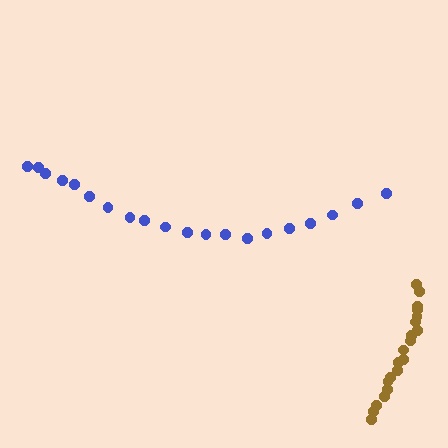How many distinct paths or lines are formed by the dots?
There are 2 distinct paths.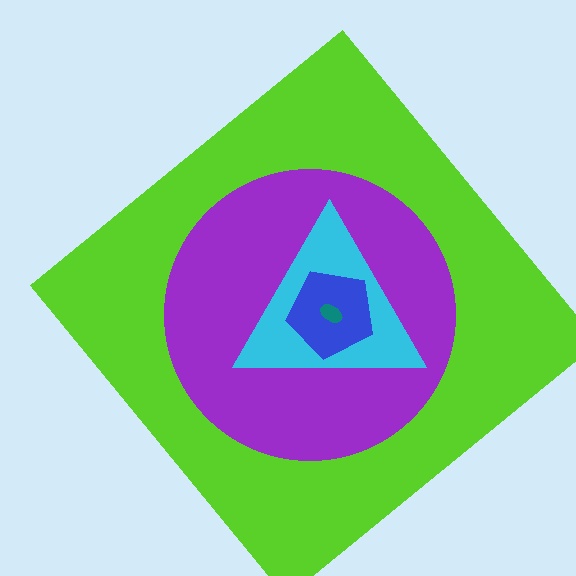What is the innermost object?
The teal ellipse.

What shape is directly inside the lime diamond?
The purple circle.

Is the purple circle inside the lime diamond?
Yes.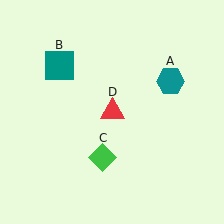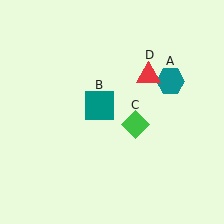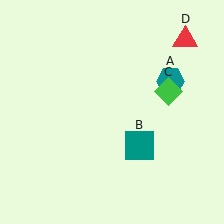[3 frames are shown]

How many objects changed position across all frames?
3 objects changed position: teal square (object B), green diamond (object C), red triangle (object D).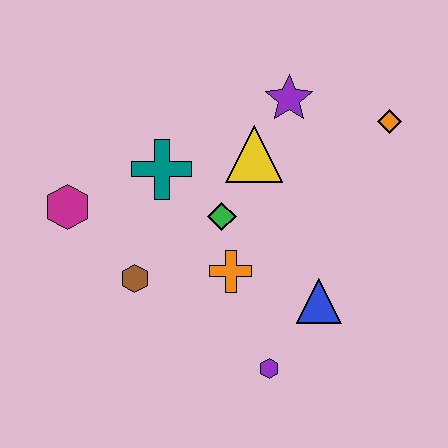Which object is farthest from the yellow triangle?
The purple hexagon is farthest from the yellow triangle.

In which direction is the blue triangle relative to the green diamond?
The blue triangle is to the right of the green diamond.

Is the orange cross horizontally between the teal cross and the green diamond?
No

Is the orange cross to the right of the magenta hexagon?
Yes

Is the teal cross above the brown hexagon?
Yes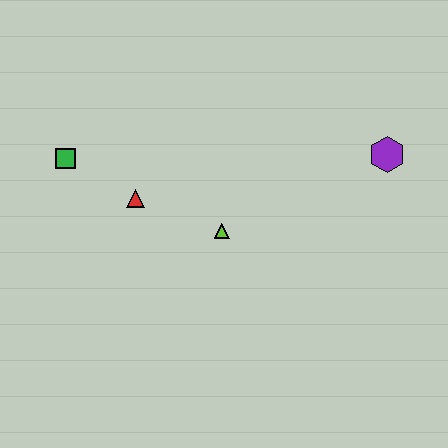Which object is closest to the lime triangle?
The red triangle is closest to the lime triangle.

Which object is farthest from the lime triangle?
The purple hexagon is farthest from the lime triangle.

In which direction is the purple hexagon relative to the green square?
The purple hexagon is to the right of the green square.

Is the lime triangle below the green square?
Yes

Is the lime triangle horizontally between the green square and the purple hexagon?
Yes